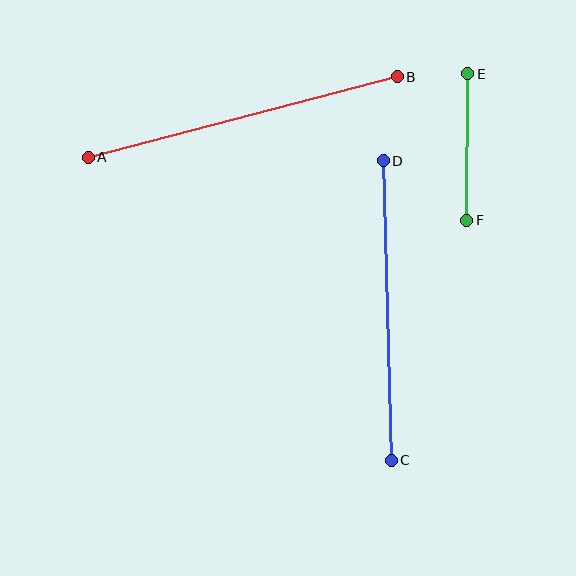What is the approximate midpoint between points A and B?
The midpoint is at approximately (243, 117) pixels.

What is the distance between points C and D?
The distance is approximately 300 pixels.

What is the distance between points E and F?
The distance is approximately 146 pixels.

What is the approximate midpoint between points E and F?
The midpoint is at approximately (467, 147) pixels.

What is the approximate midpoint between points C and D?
The midpoint is at approximately (387, 311) pixels.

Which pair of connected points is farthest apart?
Points A and B are farthest apart.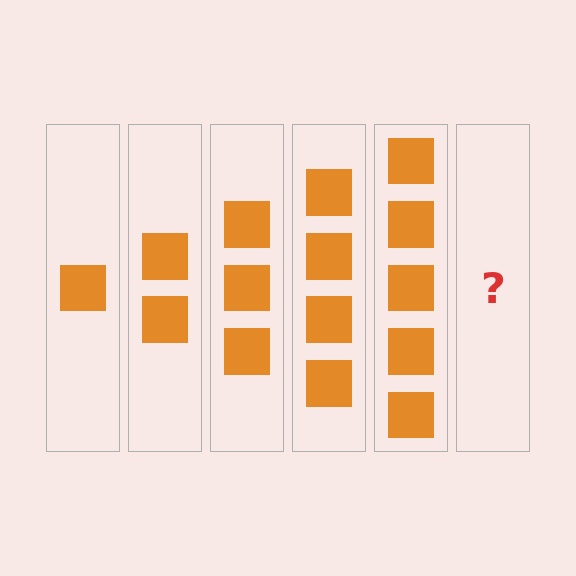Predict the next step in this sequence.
The next step is 6 squares.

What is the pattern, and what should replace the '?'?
The pattern is that each step adds one more square. The '?' should be 6 squares.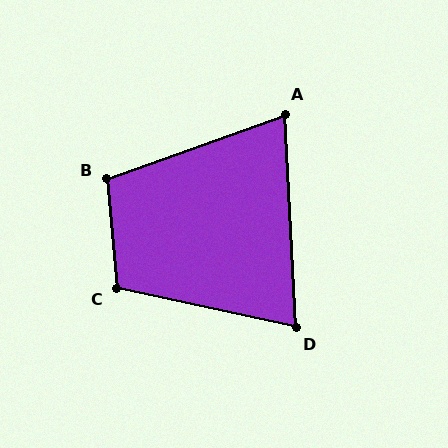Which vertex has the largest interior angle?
C, at approximately 107 degrees.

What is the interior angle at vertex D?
Approximately 75 degrees (acute).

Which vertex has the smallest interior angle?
A, at approximately 73 degrees.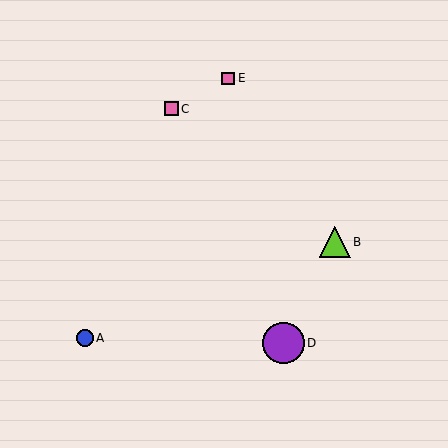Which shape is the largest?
The purple circle (labeled D) is the largest.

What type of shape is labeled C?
Shape C is a pink square.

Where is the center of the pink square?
The center of the pink square is at (171, 109).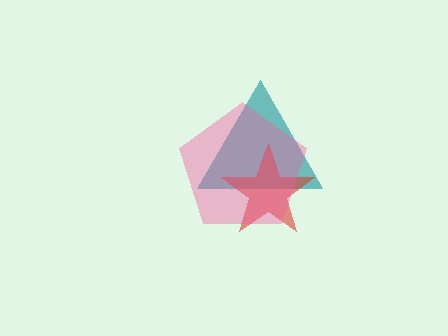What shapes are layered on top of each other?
The layered shapes are: a teal triangle, a red star, a pink pentagon.